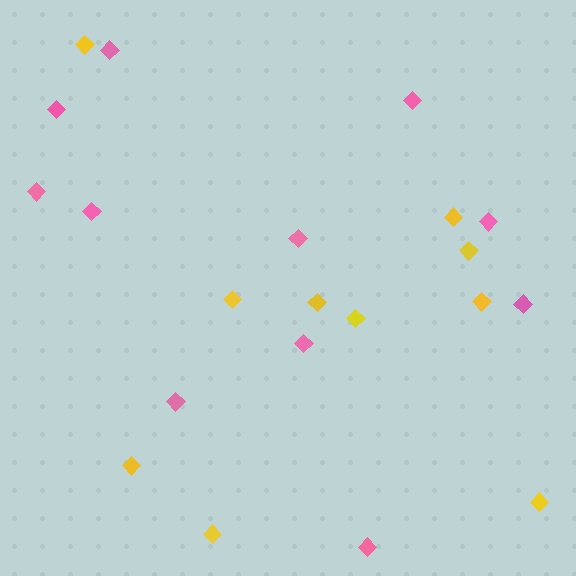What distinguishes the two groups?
There are 2 groups: one group of yellow diamonds (10) and one group of pink diamonds (11).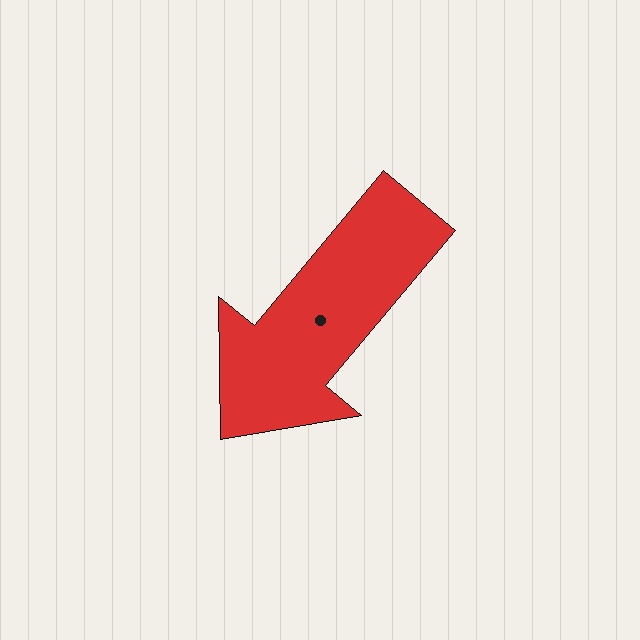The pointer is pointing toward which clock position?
Roughly 7 o'clock.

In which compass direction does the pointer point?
Southwest.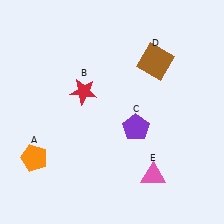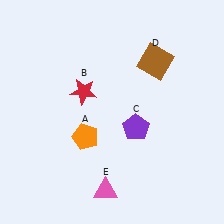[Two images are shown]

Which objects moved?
The objects that moved are: the orange pentagon (A), the pink triangle (E).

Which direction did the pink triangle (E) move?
The pink triangle (E) moved left.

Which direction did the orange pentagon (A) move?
The orange pentagon (A) moved right.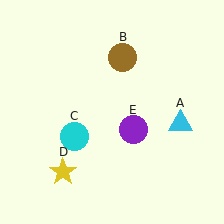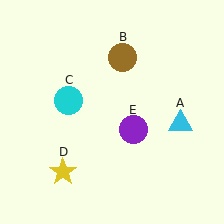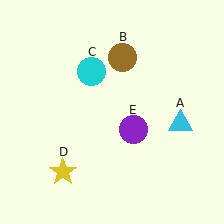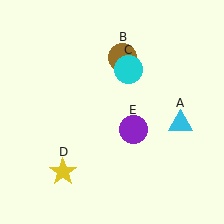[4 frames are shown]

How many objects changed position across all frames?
1 object changed position: cyan circle (object C).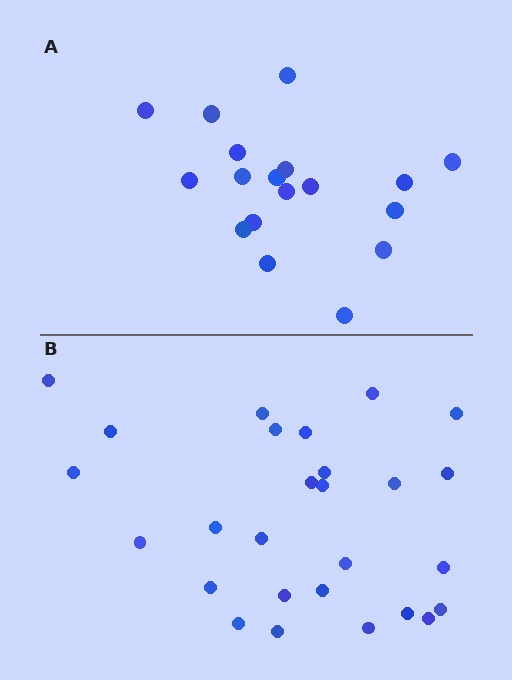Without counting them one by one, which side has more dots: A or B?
Region B (the bottom region) has more dots.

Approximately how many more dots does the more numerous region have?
Region B has roughly 8 or so more dots than region A.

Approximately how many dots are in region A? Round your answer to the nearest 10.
About 20 dots. (The exact count is 18, which rounds to 20.)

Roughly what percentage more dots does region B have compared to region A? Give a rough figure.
About 50% more.